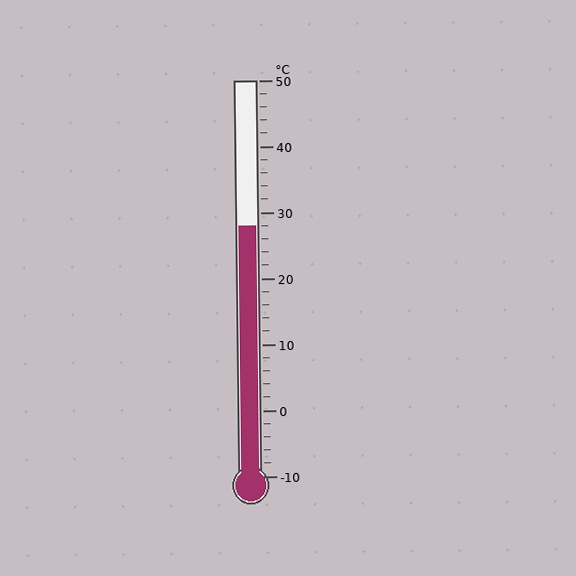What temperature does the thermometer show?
The thermometer shows approximately 28°C.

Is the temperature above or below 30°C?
The temperature is below 30°C.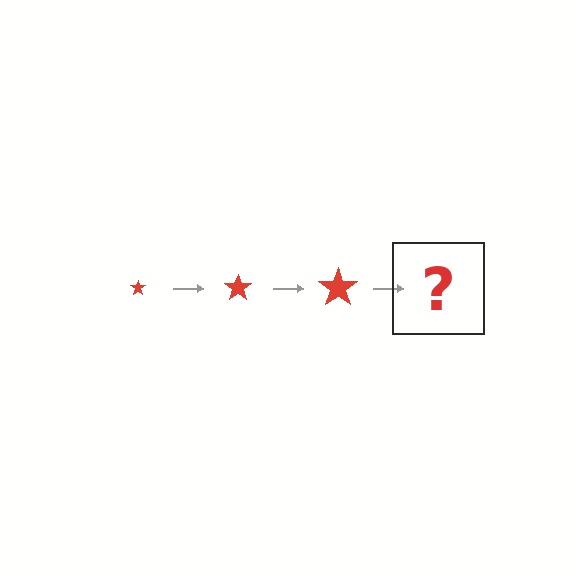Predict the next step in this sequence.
The next step is a red star, larger than the previous one.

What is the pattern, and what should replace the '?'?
The pattern is that the star gets progressively larger each step. The '?' should be a red star, larger than the previous one.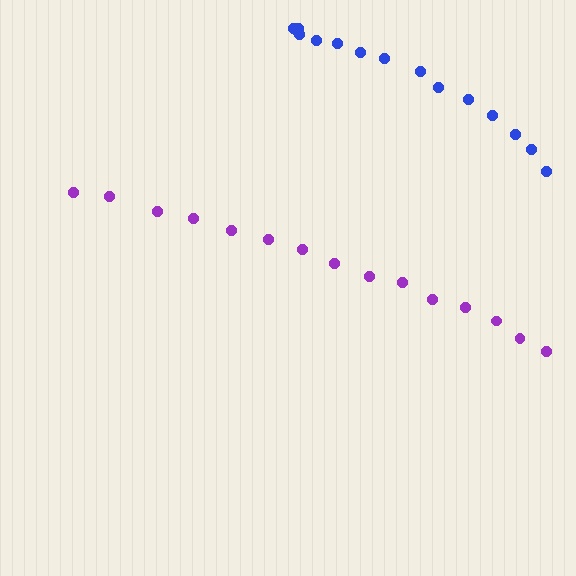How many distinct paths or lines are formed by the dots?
There are 2 distinct paths.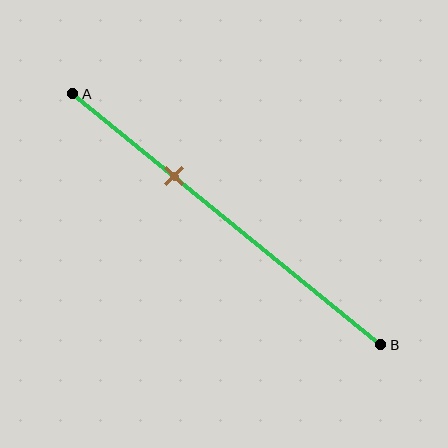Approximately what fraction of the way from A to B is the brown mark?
The brown mark is approximately 35% of the way from A to B.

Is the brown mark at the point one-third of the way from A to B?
Yes, the mark is approximately at the one-third point.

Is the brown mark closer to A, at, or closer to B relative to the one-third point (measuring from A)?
The brown mark is approximately at the one-third point of segment AB.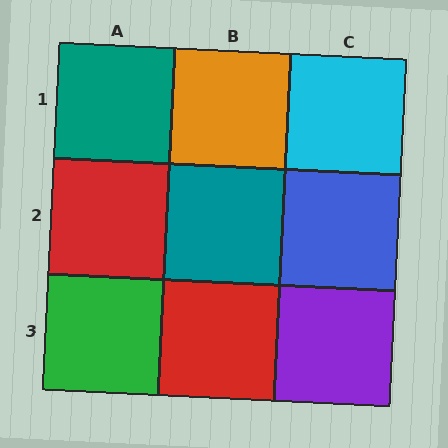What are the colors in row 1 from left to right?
Teal, orange, cyan.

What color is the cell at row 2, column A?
Red.